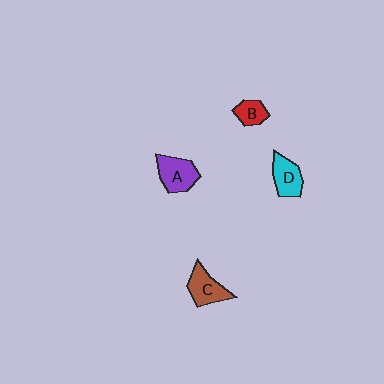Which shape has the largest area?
Shape A (purple).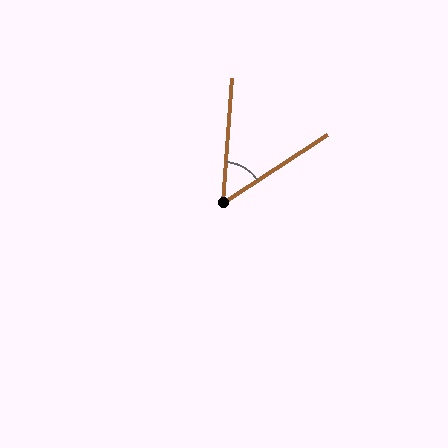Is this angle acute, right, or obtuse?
It is acute.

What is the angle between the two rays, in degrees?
Approximately 52 degrees.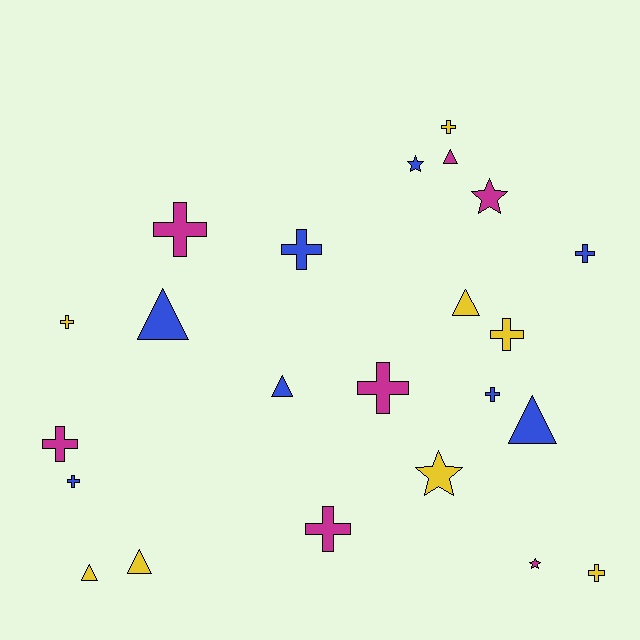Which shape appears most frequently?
Cross, with 12 objects.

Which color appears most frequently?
Blue, with 8 objects.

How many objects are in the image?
There are 23 objects.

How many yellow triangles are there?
There are 3 yellow triangles.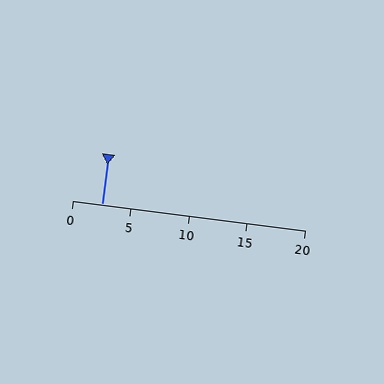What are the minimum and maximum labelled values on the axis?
The axis runs from 0 to 20.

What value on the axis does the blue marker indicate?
The marker indicates approximately 2.5.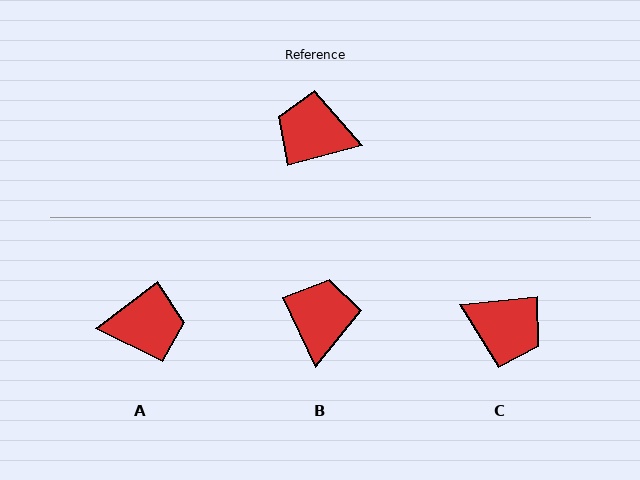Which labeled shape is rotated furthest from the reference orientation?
C, about 171 degrees away.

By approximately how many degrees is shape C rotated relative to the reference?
Approximately 171 degrees counter-clockwise.